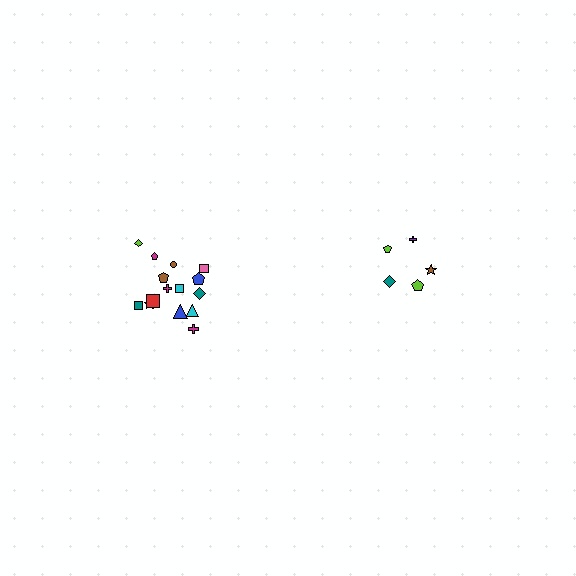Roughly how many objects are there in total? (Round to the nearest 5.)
Roughly 20 objects in total.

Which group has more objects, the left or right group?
The left group.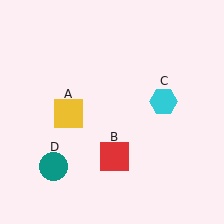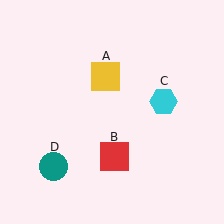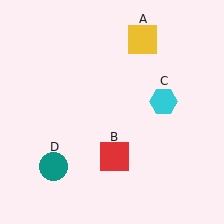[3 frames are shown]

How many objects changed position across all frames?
1 object changed position: yellow square (object A).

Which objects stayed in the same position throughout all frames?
Red square (object B) and cyan hexagon (object C) and teal circle (object D) remained stationary.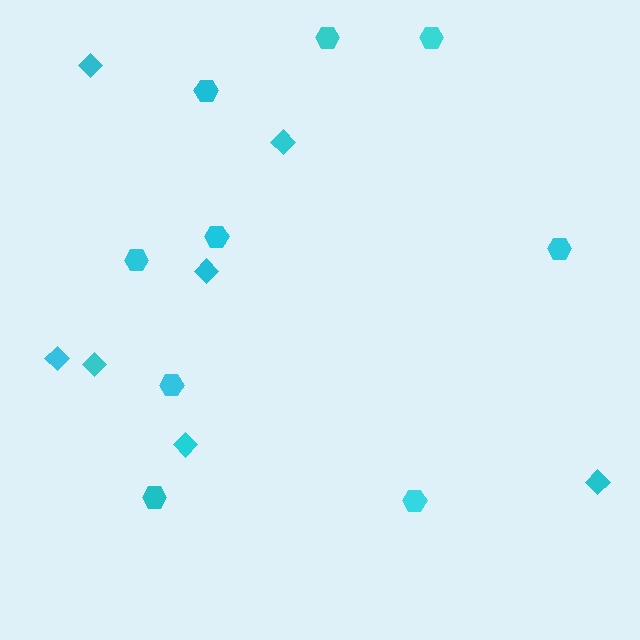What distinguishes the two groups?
There are 2 groups: one group of diamonds (7) and one group of hexagons (9).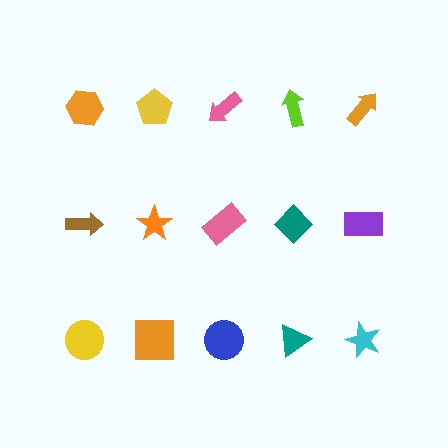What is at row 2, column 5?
A purple rectangle.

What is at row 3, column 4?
A teal triangle.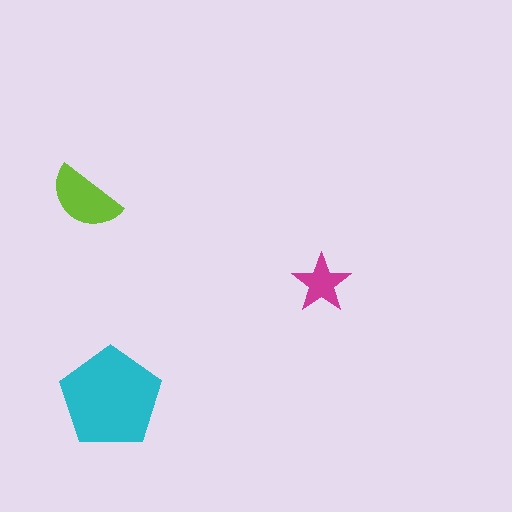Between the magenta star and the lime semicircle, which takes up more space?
The lime semicircle.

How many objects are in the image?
There are 3 objects in the image.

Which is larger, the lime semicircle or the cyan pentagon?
The cyan pentagon.